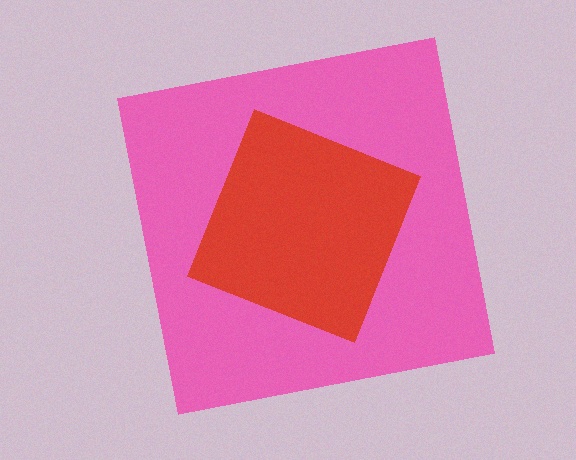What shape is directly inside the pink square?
The red diamond.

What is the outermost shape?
The pink square.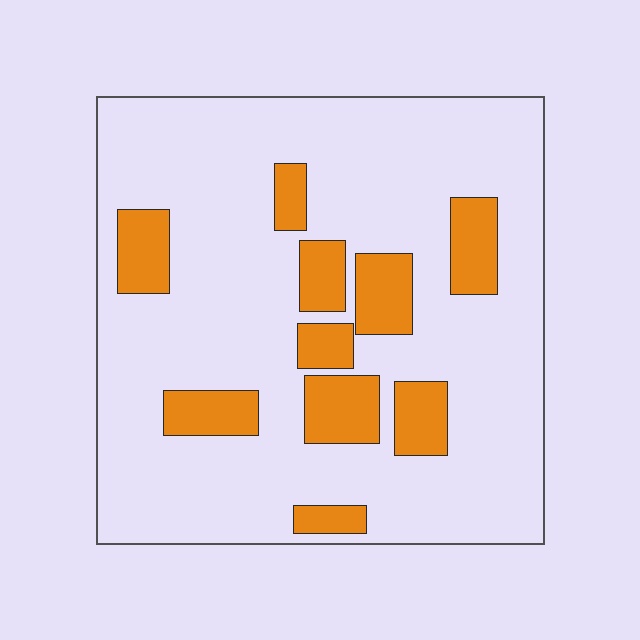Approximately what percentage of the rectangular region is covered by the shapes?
Approximately 20%.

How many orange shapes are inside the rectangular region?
10.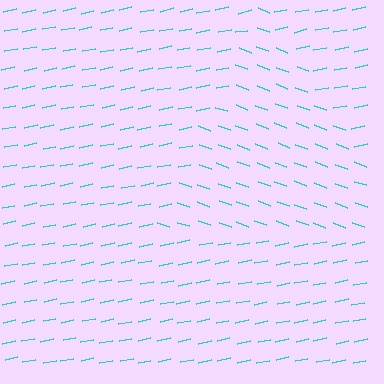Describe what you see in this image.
The image is filled with small cyan line segments. A triangle region in the image has lines oriented differently from the surrounding lines, creating a visible texture boundary.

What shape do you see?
I see a triangle.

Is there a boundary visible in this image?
Yes, there is a texture boundary formed by a change in line orientation.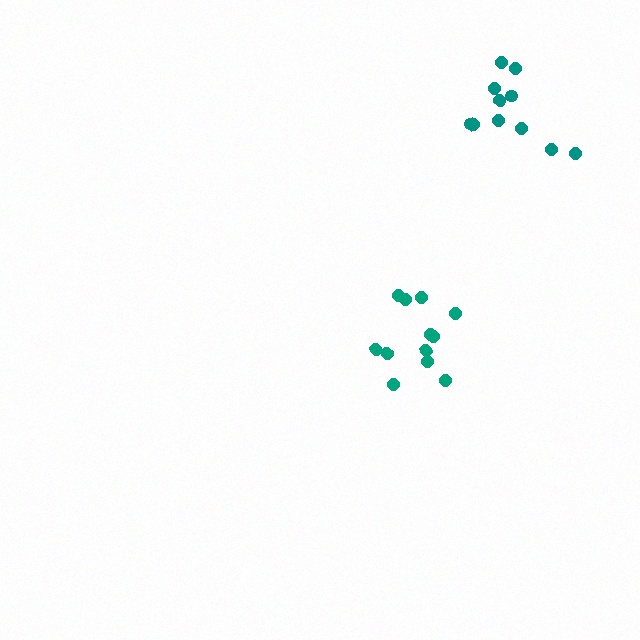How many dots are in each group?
Group 1: 11 dots, Group 2: 12 dots (23 total).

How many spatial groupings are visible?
There are 2 spatial groupings.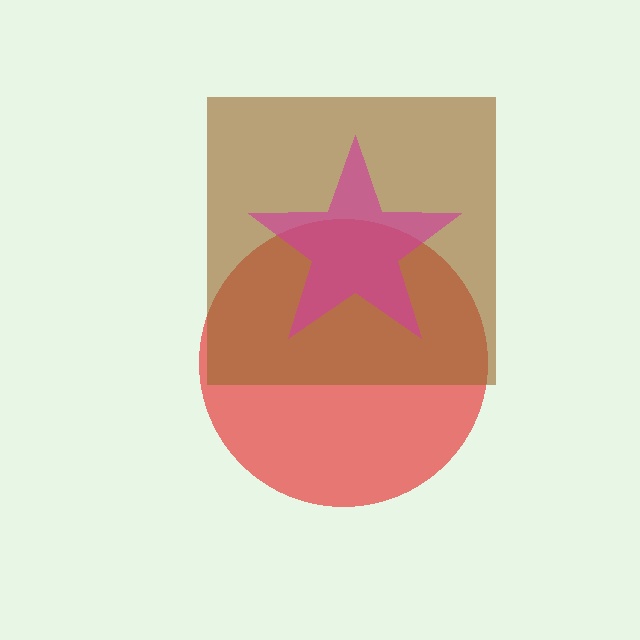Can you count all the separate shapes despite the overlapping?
Yes, there are 3 separate shapes.